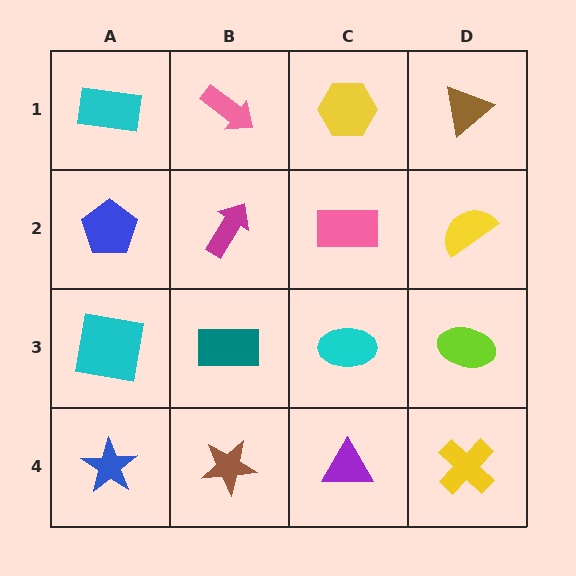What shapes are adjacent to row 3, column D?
A yellow semicircle (row 2, column D), a yellow cross (row 4, column D), a cyan ellipse (row 3, column C).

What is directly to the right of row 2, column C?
A yellow semicircle.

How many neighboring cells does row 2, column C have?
4.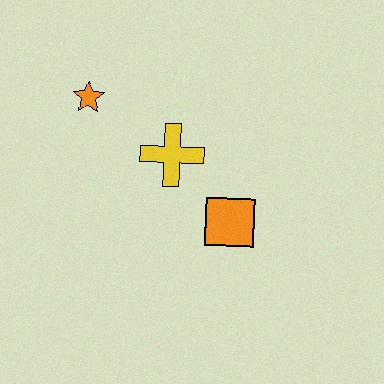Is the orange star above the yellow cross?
Yes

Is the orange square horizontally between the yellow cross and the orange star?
No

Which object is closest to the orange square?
The yellow cross is closest to the orange square.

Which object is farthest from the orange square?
The orange star is farthest from the orange square.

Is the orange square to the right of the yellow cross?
Yes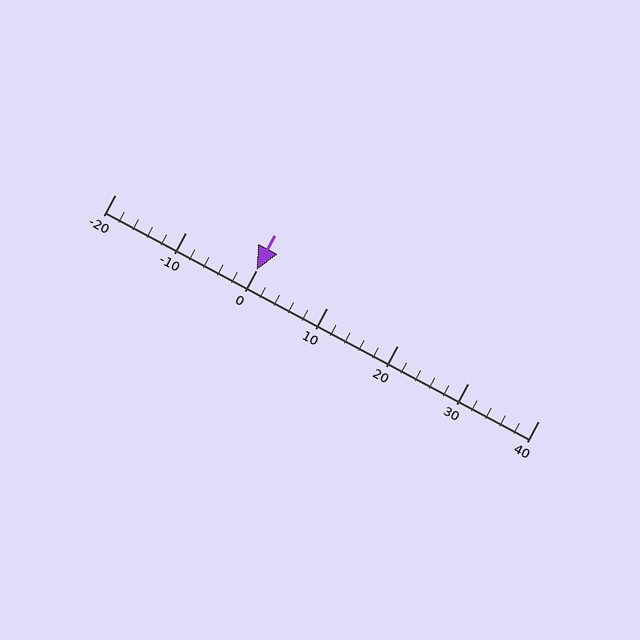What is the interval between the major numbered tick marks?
The major tick marks are spaced 10 units apart.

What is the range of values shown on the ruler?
The ruler shows values from -20 to 40.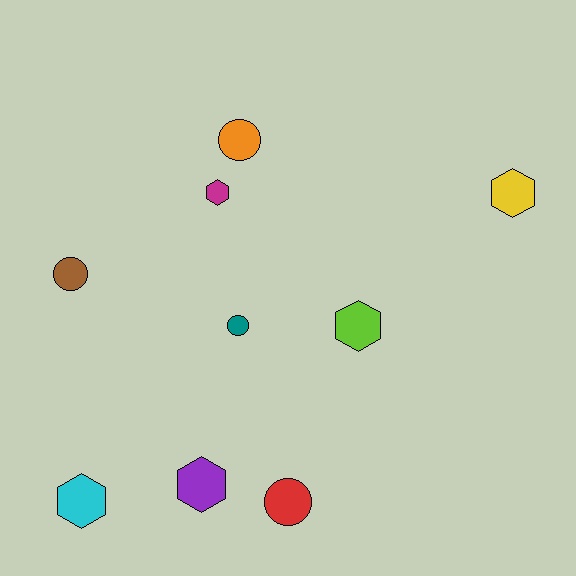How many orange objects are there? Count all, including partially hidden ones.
There is 1 orange object.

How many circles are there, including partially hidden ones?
There are 4 circles.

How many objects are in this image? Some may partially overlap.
There are 9 objects.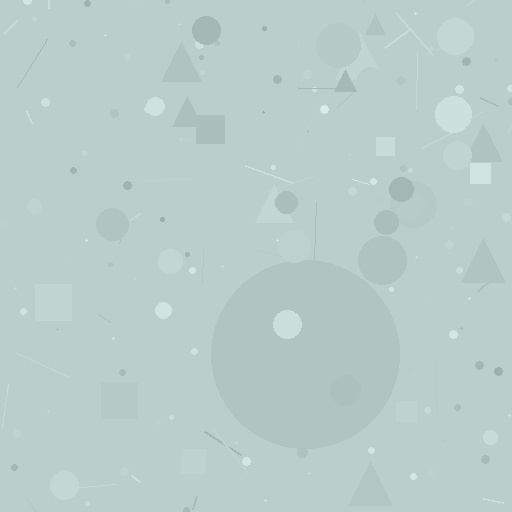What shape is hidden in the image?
A circle is hidden in the image.